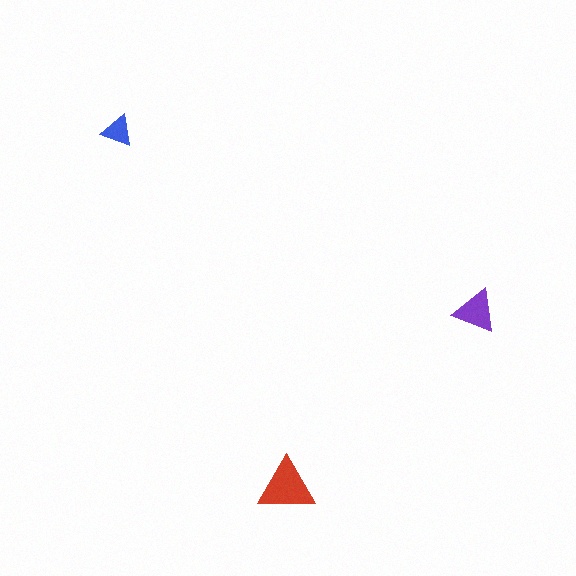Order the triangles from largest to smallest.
the red one, the purple one, the blue one.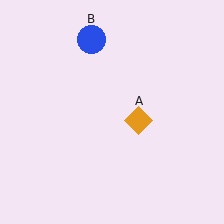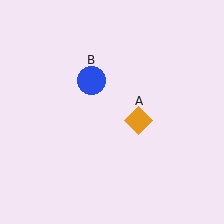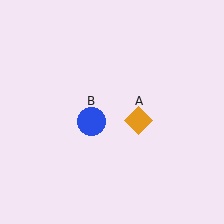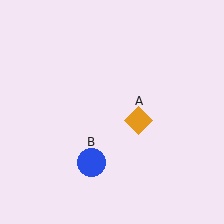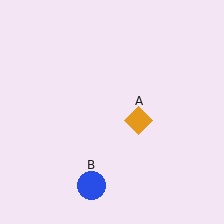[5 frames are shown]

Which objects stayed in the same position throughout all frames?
Orange diamond (object A) remained stationary.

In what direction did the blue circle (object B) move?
The blue circle (object B) moved down.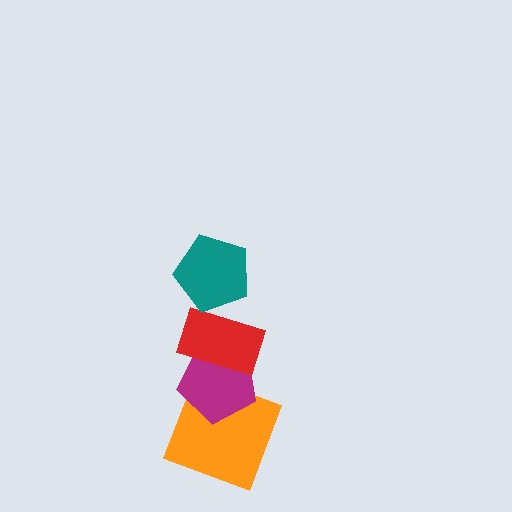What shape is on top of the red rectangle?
The teal pentagon is on top of the red rectangle.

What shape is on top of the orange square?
The magenta pentagon is on top of the orange square.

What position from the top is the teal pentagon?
The teal pentagon is 1st from the top.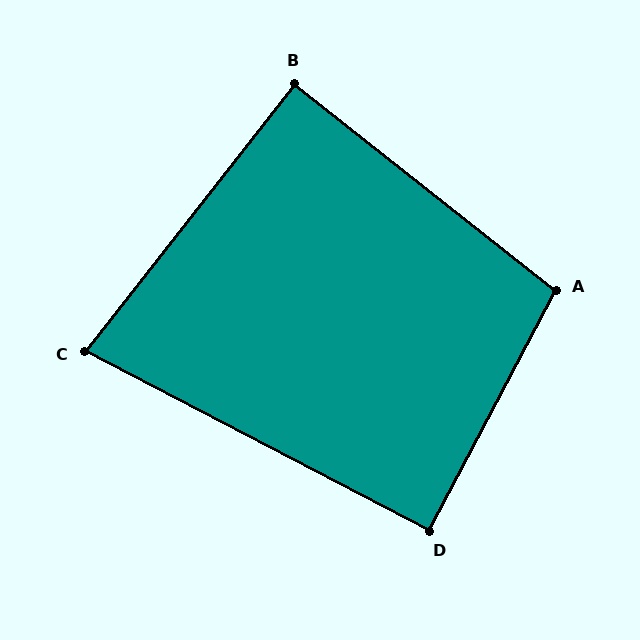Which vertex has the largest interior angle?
A, at approximately 101 degrees.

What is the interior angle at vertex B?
Approximately 90 degrees (approximately right).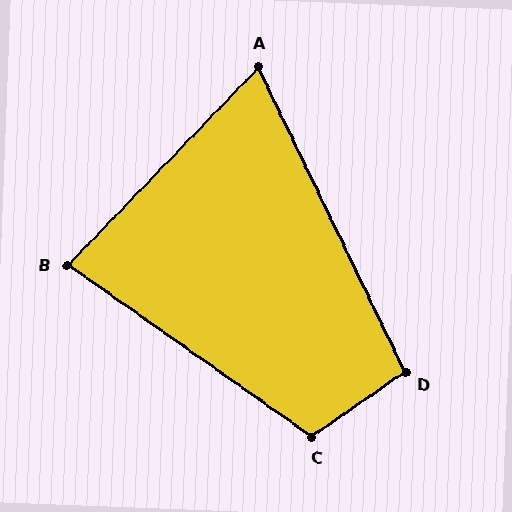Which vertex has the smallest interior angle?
A, at approximately 70 degrees.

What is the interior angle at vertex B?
Approximately 81 degrees (acute).